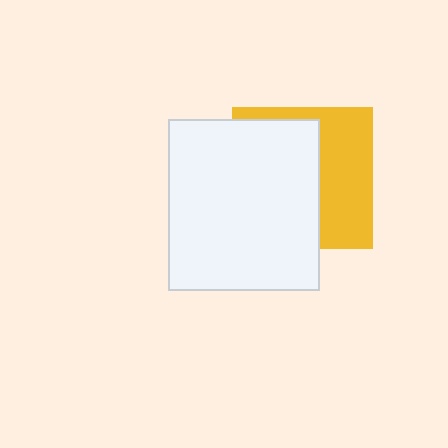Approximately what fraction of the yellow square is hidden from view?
Roughly 57% of the yellow square is hidden behind the white rectangle.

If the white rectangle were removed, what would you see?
You would see the complete yellow square.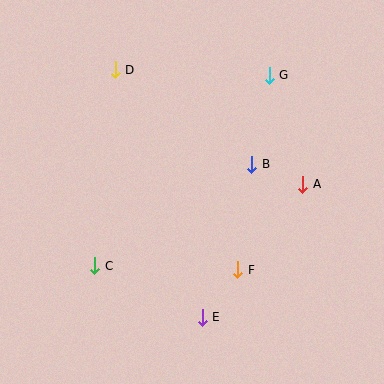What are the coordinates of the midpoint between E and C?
The midpoint between E and C is at (149, 292).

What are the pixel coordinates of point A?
Point A is at (303, 184).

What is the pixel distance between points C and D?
The distance between C and D is 197 pixels.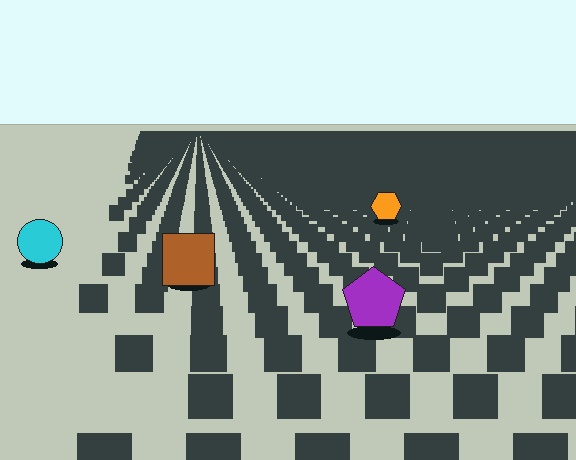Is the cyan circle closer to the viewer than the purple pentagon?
No. The purple pentagon is closer — you can tell from the texture gradient: the ground texture is coarser near it.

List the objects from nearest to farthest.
From nearest to farthest: the purple pentagon, the brown square, the cyan circle, the orange hexagon.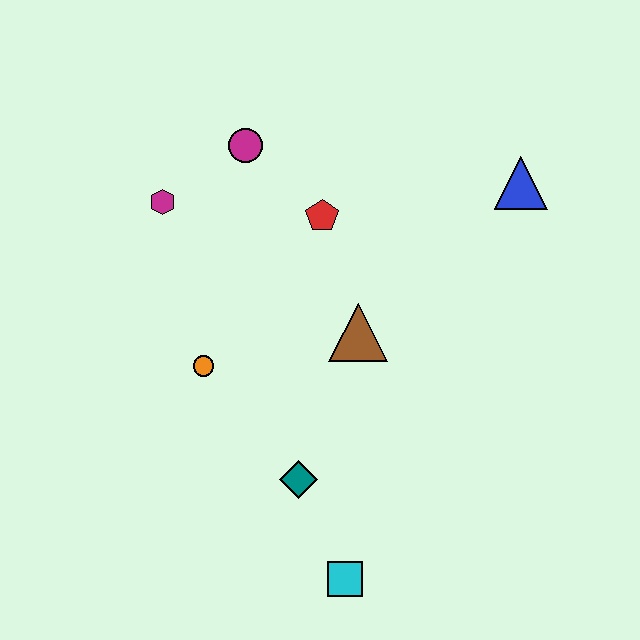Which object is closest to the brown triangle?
The red pentagon is closest to the brown triangle.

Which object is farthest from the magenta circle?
The cyan square is farthest from the magenta circle.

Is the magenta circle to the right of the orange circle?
Yes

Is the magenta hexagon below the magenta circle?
Yes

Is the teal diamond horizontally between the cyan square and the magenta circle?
Yes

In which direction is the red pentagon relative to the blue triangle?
The red pentagon is to the left of the blue triangle.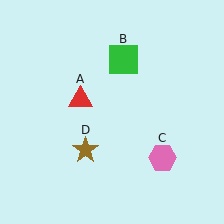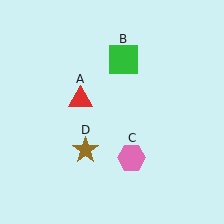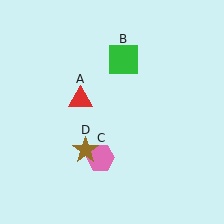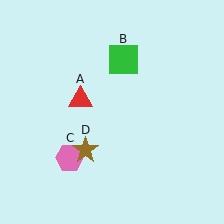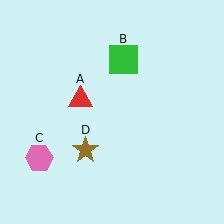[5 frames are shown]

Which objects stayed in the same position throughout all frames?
Red triangle (object A) and green square (object B) and brown star (object D) remained stationary.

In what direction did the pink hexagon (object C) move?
The pink hexagon (object C) moved left.